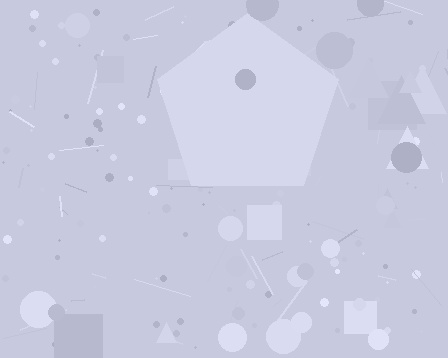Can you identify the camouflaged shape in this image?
The camouflaged shape is a pentagon.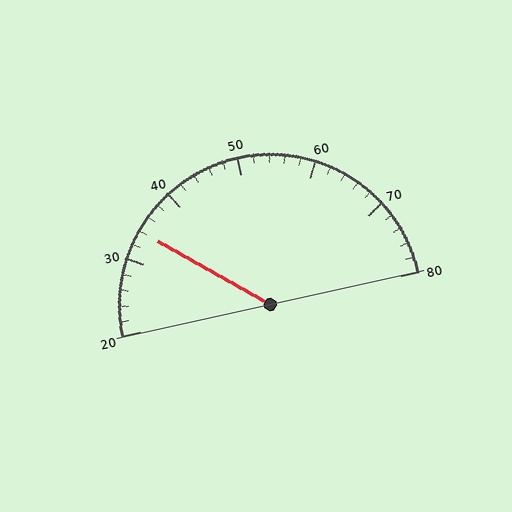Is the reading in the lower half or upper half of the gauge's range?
The reading is in the lower half of the range (20 to 80).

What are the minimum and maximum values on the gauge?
The gauge ranges from 20 to 80.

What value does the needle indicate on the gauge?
The needle indicates approximately 34.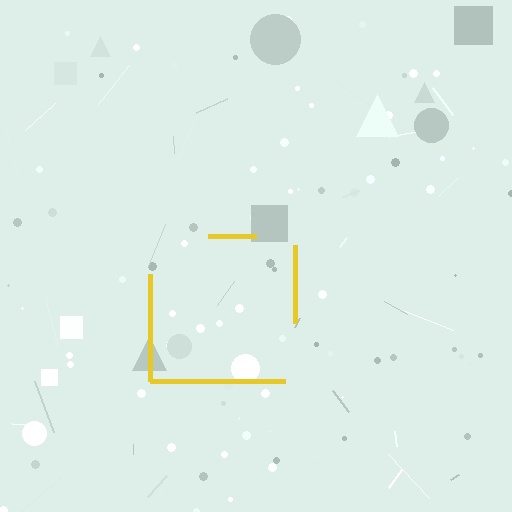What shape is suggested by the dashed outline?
The dashed outline suggests a square.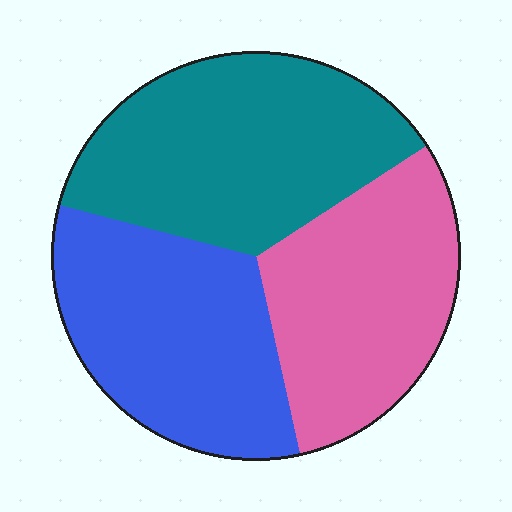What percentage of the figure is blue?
Blue takes up about one third (1/3) of the figure.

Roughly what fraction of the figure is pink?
Pink covers roughly 30% of the figure.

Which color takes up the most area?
Teal, at roughly 35%.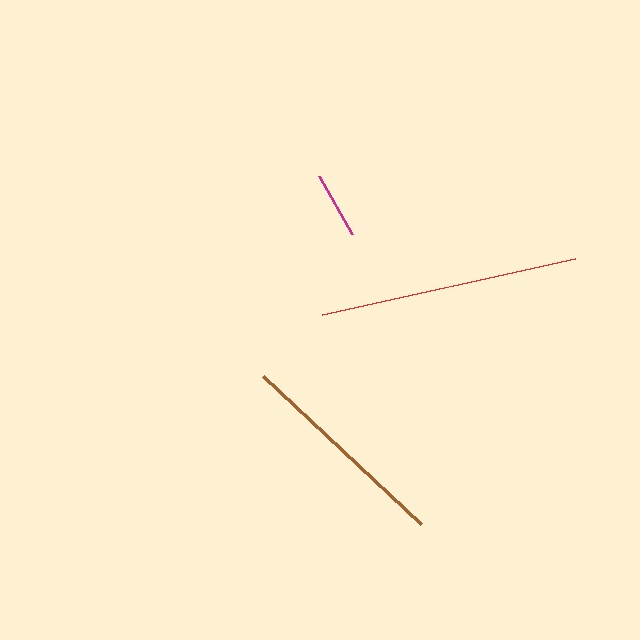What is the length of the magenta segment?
The magenta segment is approximately 67 pixels long.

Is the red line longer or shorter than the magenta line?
The red line is longer than the magenta line.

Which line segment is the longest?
The red line is the longest at approximately 258 pixels.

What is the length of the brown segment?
The brown segment is approximately 216 pixels long.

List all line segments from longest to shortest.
From longest to shortest: red, brown, magenta.